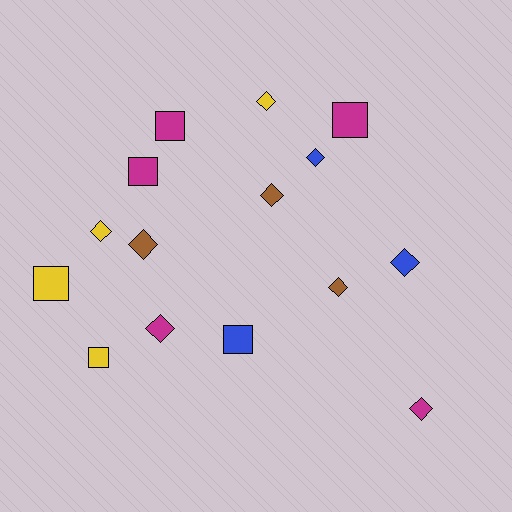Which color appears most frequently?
Magenta, with 5 objects.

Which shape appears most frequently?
Diamond, with 9 objects.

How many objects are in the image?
There are 15 objects.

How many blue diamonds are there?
There are 2 blue diamonds.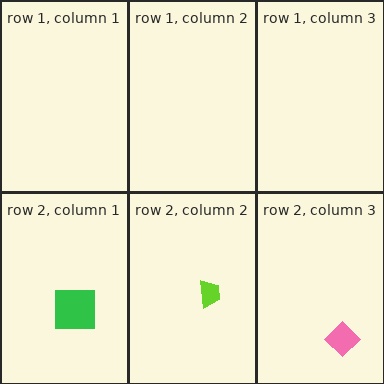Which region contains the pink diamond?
The row 2, column 3 region.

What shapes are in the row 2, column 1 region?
The green square.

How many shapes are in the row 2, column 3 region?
1.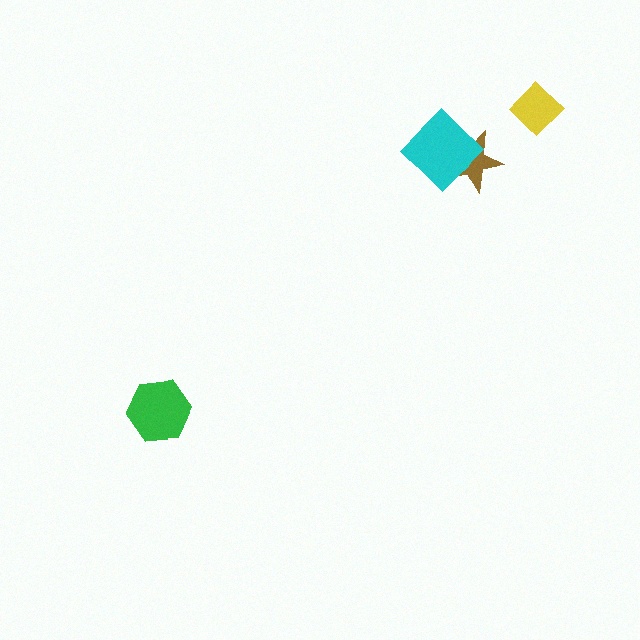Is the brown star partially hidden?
Yes, it is partially covered by another shape.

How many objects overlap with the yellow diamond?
0 objects overlap with the yellow diamond.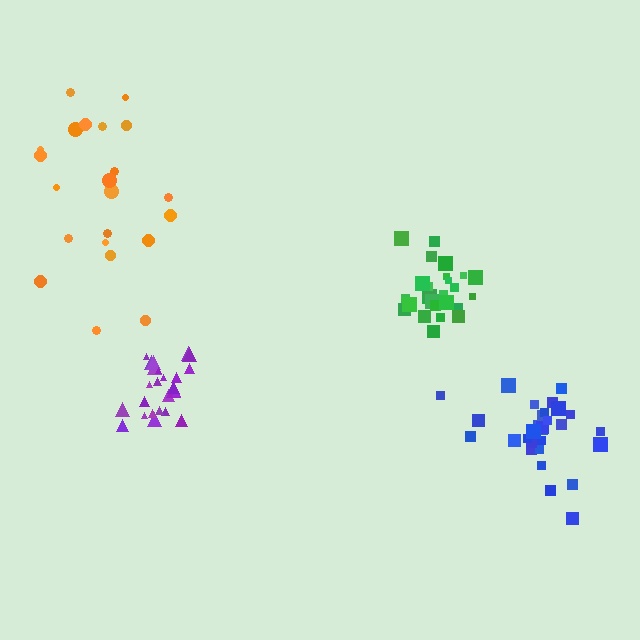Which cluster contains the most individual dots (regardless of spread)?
Blue (30).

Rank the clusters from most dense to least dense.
green, purple, blue, orange.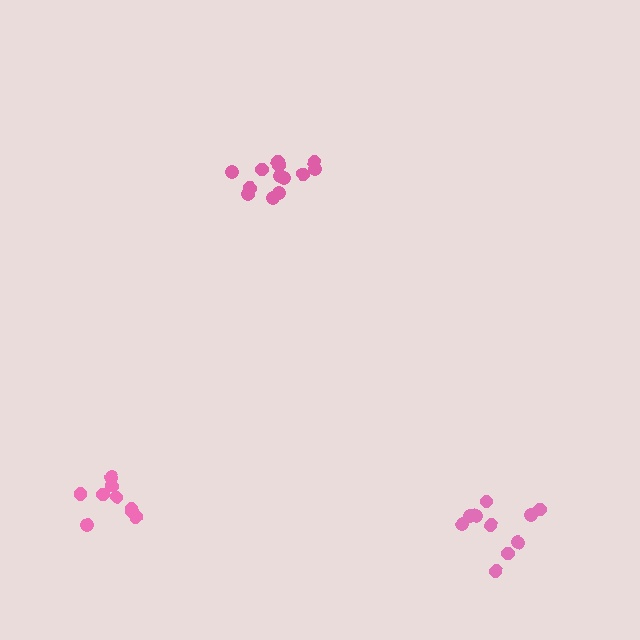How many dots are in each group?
Group 1: 10 dots, Group 2: 13 dots, Group 3: 9 dots (32 total).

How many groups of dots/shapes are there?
There are 3 groups.